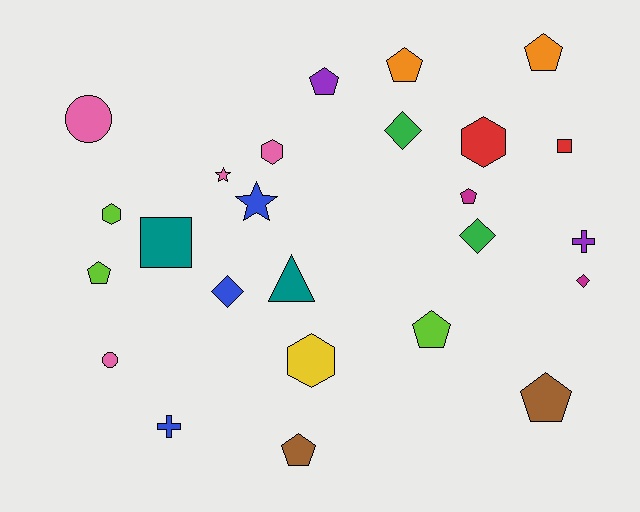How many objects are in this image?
There are 25 objects.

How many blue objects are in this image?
There are 3 blue objects.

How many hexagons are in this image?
There are 4 hexagons.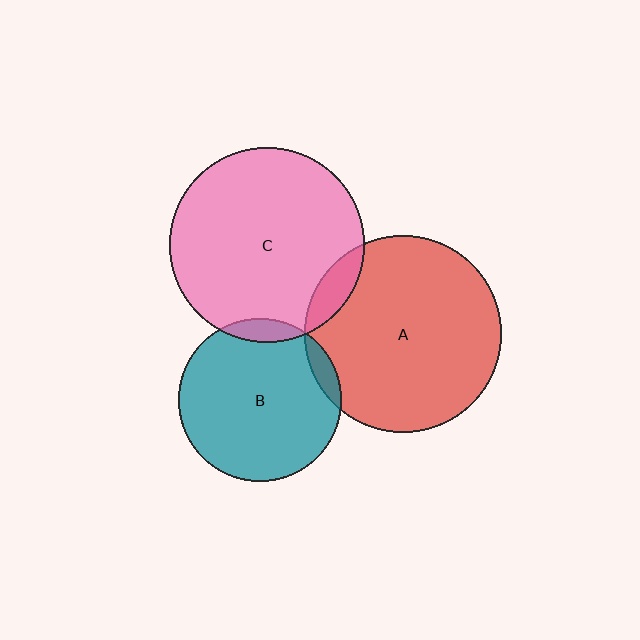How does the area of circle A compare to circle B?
Approximately 1.5 times.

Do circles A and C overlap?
Yes.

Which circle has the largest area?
Circle A (red).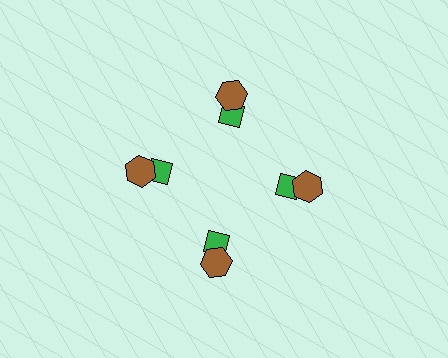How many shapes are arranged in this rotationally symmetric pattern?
There are 8 shapes, arranged in 4 groups of 2.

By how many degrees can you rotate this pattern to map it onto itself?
The pattern maps onto itself every 90 degrees of rotation.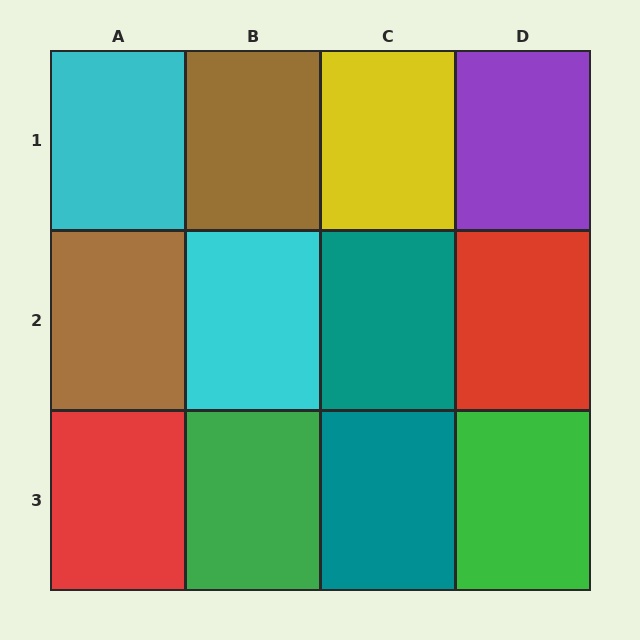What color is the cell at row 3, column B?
Green.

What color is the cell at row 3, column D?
Green.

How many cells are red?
2 cells are red.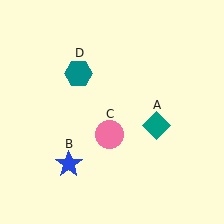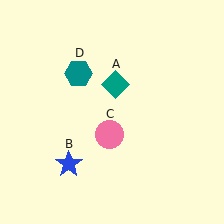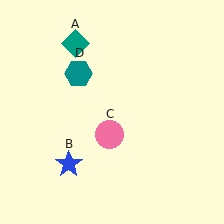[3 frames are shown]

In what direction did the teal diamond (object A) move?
The teal diamond (object A) moved up and to the left.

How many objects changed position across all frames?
1 object changed position: teal diamond (object A).